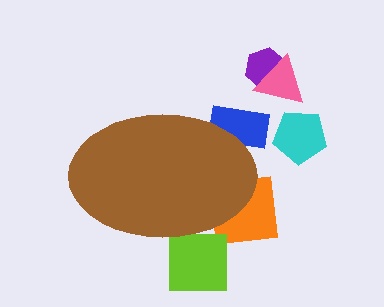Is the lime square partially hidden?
Yes, the lime square is partially hidden behind the brown ellipse.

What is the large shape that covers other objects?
A brown ellipse.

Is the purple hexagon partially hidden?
No, the purple hexagon is fully visible.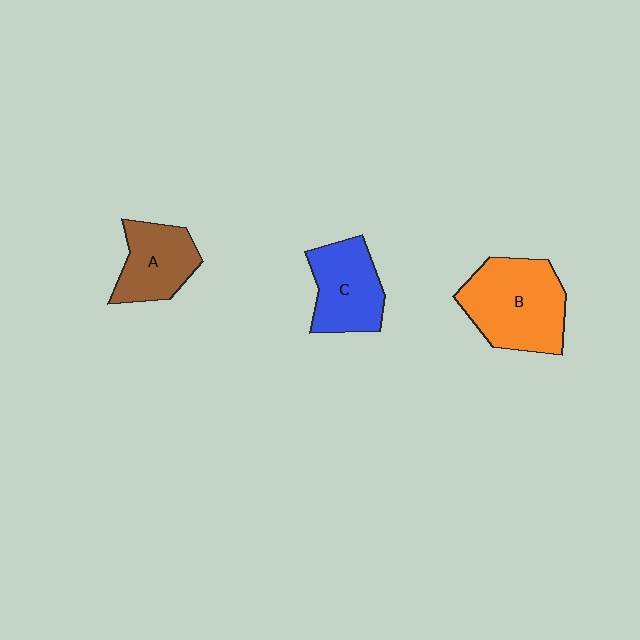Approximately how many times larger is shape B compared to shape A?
Approximately 1.6 times.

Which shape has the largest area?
Shape B (orange).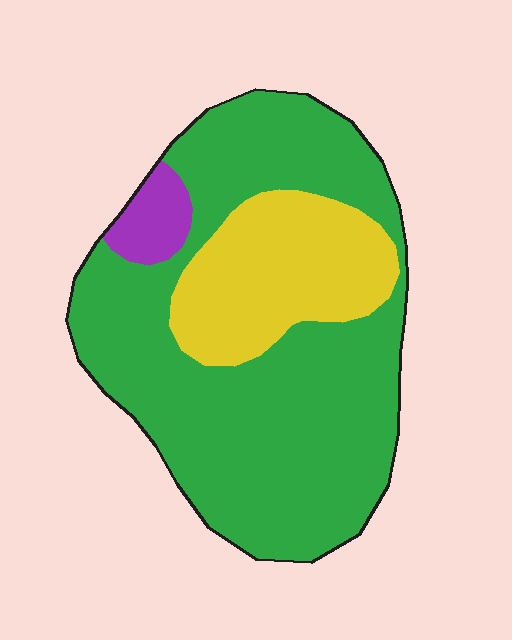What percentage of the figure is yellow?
Yellow takes up between a sixth and a third of the figure.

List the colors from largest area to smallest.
From largest to smallest: green, yellow, purple.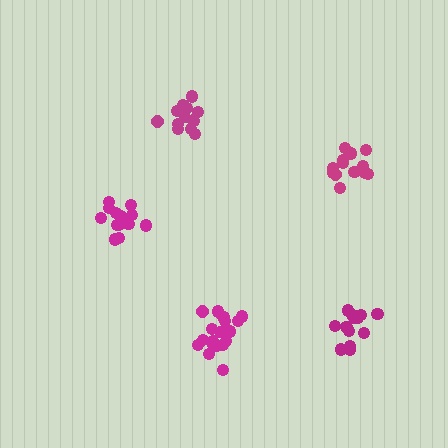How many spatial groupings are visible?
There are 5 spatial groupings.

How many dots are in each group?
Group 1: 18 dots, Group 2: 15 dots, Group 3: 13 dots, Group 4: 15 dots, Group 5: 14 dots (75 total).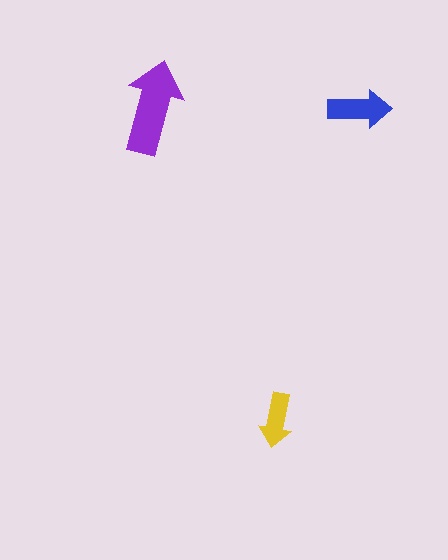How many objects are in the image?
There are 3 objects in the image.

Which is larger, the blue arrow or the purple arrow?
The purple one.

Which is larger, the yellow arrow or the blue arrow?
The blue one.